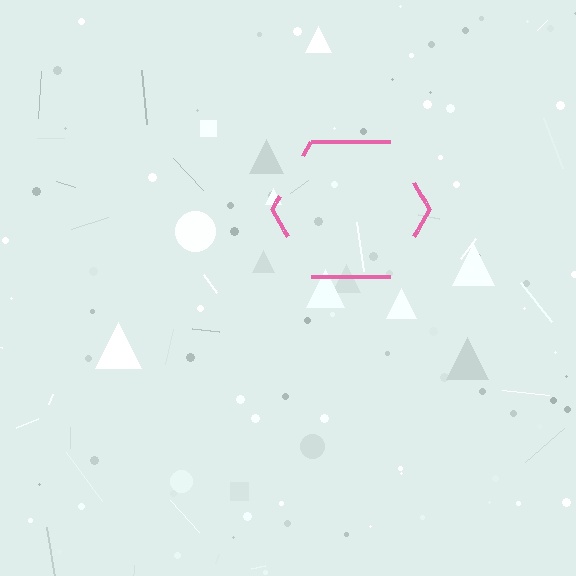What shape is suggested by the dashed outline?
The dashed outline suggests a hexagon.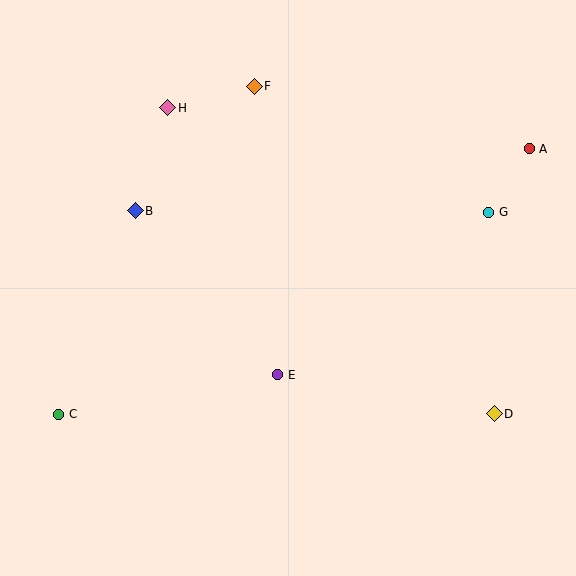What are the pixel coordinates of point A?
Point A is at (529, 149).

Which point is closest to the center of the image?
Point E at (278, 375) is closest to the center.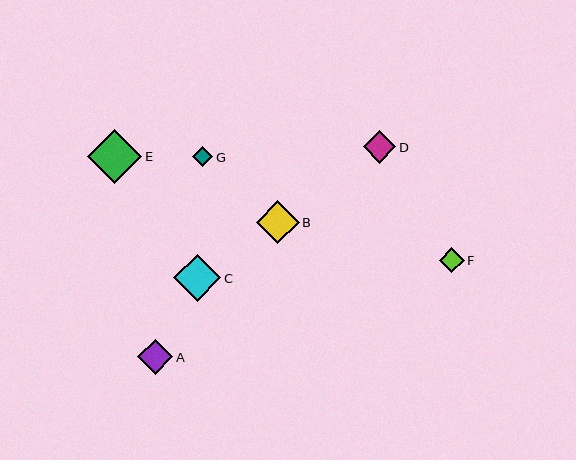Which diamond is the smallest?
Diamond G is the smallest with a size of approximately 20 pixels.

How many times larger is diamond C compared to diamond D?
Diamond C is approximately 1.4 times the size of diamond D.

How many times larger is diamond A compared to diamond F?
Diamond A is approximately 1.4 times the size of diamond F.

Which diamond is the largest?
Diamond E is the largest with a size of approximately 54 pixels.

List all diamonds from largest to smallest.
From largest to smallest: E, C, B, A, D, F, G.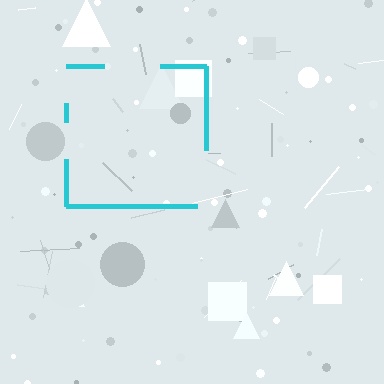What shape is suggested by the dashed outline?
The dashed outline suggests a square.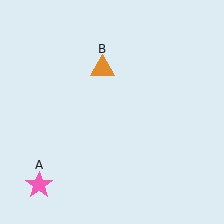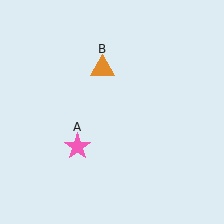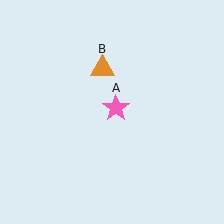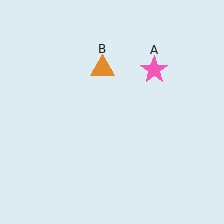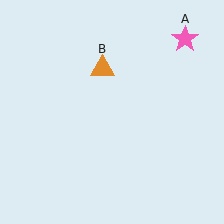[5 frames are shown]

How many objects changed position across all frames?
1 object changed position: pink star (object A).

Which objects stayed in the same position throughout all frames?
Orange triangle (object B) remained stationary.